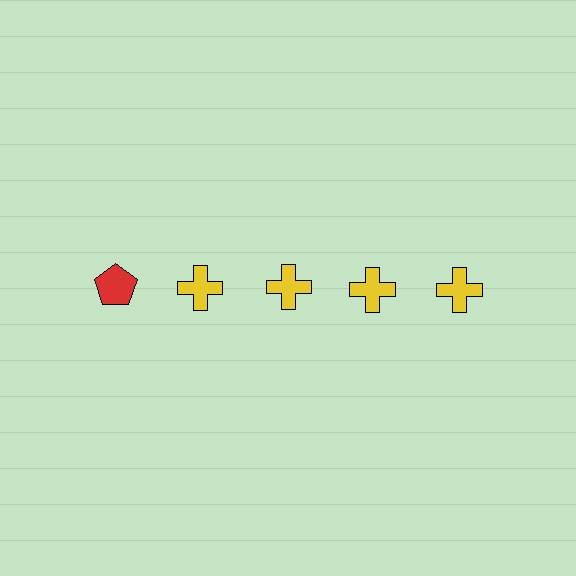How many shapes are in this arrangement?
There are 5 shapes arranged in a grid pattern.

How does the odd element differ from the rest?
It differs in both color (red instead of yellow) and shape (pentagon instead of cross).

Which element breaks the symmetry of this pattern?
The red pentagon in the top row, leftmost column breaks the symmetry. All other shapes are yellow crosses.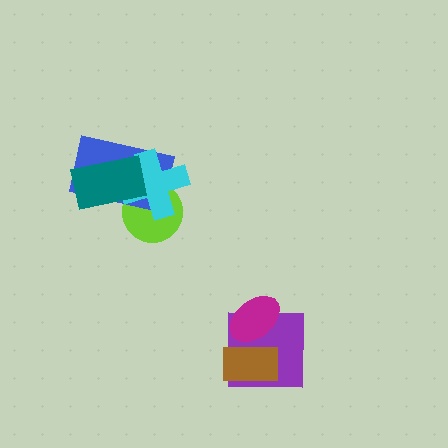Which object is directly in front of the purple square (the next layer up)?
The magenta ellipse is directly in front of the purple square.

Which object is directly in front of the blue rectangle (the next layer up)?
The cyan cross is directly in front of the blue rectangle.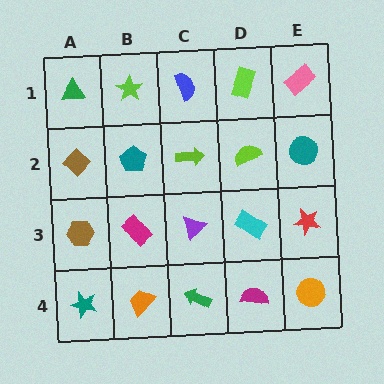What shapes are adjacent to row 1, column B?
A teal pentagon (row 2, column B), a green triangle (row 1, column A), a blue semicircle (row 1, column C).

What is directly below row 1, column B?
A teal pentagon.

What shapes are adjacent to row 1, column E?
A teal circle (row 2, column E), a lime rectangle (row 1, column D).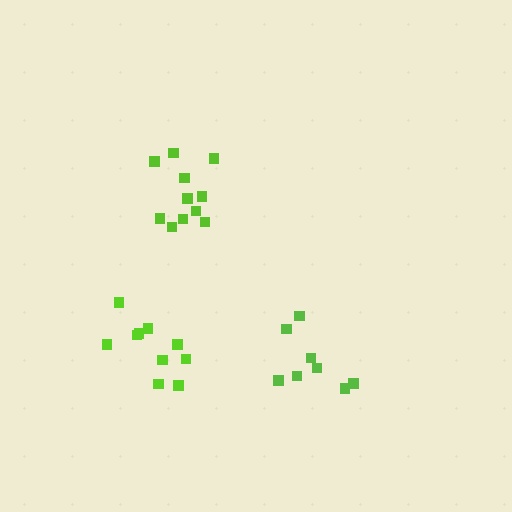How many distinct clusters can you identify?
There are 3 distinct clusters.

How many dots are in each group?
Group 1: 10 dots, Group 2: 11 dots, Group 3: 8 dots (29 total).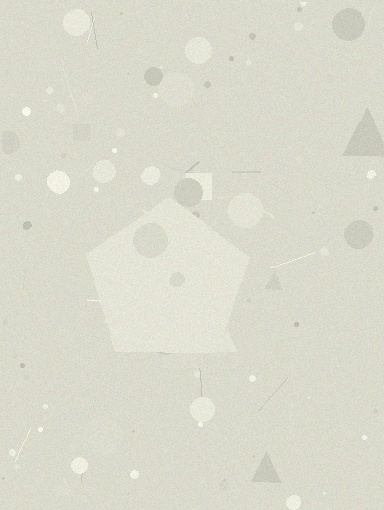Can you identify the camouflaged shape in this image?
The camouflaged shape is a pentagon.